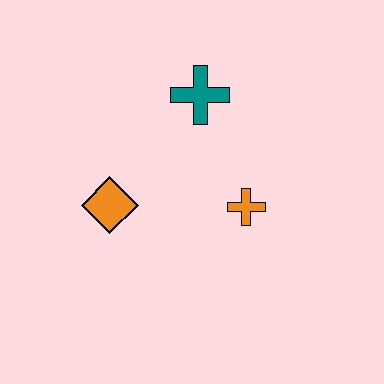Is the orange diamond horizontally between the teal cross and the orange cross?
No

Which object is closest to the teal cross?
The orange cross is closest to the teal cross.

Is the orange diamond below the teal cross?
Yes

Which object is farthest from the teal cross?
The orange diamond is farthest from the teal cross.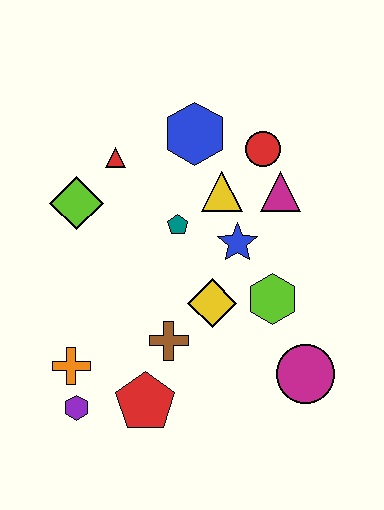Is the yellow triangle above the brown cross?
Yes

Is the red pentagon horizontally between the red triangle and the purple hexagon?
No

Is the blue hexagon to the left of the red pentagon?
No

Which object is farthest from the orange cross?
The red circle is farthest from the orange cross.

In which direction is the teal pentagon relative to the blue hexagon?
The teal pentagon is below the blue hexagon.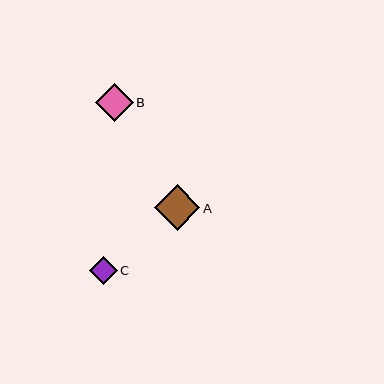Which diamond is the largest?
Diamond A is the largest with a size of approximately 46 pixels.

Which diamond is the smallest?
Diamond C is the smallest with a size of approximately 28 pixels.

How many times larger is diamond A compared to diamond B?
Diamond A is approximately 1.2 times the size of diamond B.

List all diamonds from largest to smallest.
From largest to smallest: A, B, C.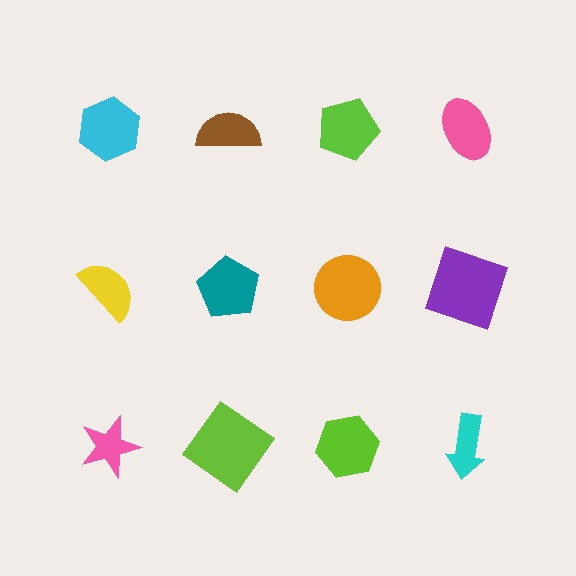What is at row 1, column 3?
A lime pentagon.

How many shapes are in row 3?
4 shapes.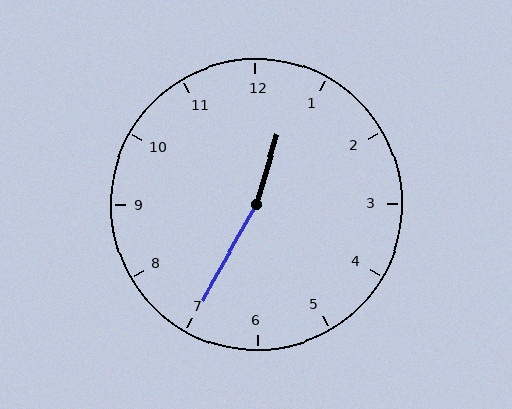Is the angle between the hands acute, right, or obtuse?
It is obtuse.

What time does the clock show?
12:35.